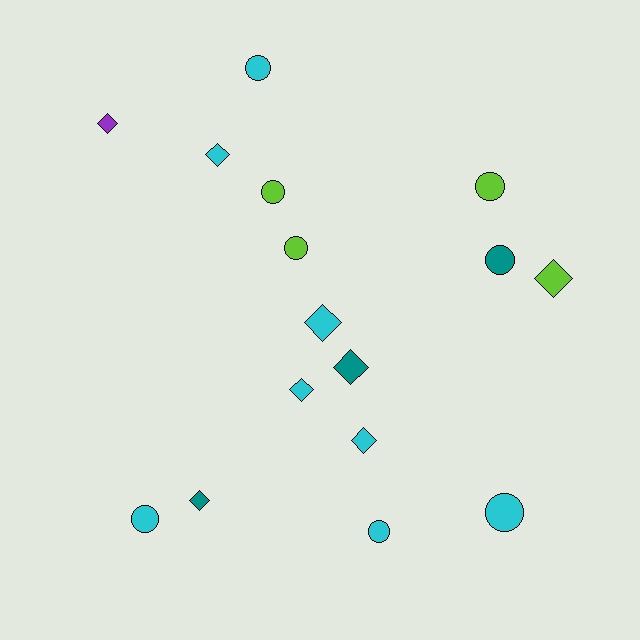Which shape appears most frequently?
Diamond, with 8 objects.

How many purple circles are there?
There are no purple circles.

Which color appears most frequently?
Cyan, with 8 objects.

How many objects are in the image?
There are 16 objects.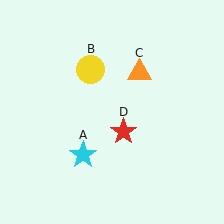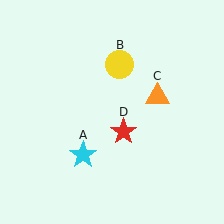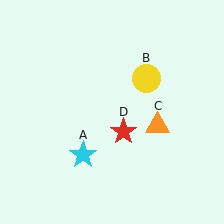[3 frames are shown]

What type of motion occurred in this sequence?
The yellow circle (object B), orange triangle (object C) rotated clockwise around the center of the scene.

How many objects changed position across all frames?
2 objects changed position: yellow circle (object B), orange triangle (object C).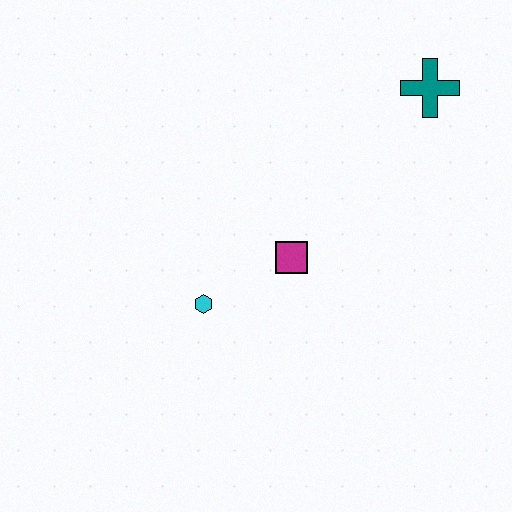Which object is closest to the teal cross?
The magenta square is closest to the teal cross.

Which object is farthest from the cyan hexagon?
The teal cross is farthest from the cyan hexagon.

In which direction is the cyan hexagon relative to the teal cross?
The cyan hexagon is to the left of the teal cross.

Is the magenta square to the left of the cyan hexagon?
No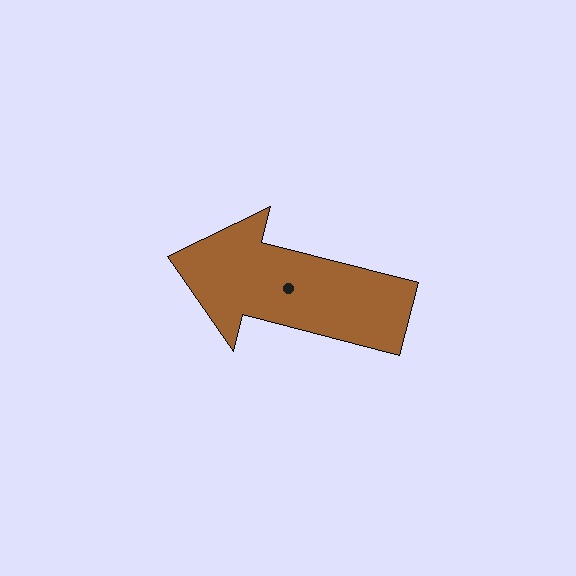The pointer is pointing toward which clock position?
Roughly 9 o'clock.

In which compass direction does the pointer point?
West.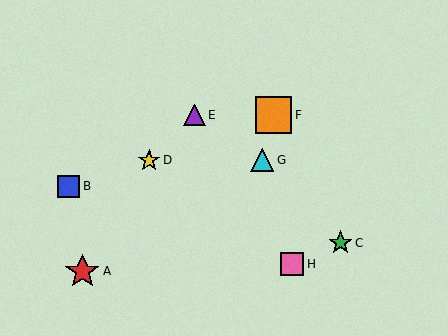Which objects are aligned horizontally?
Objects E, F are aligned horizontally.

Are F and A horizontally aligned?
No, F is at y≈115 and A is at y≈271.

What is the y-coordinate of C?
Object C is at y≈243.